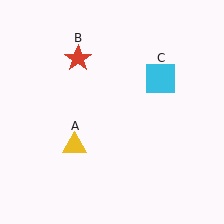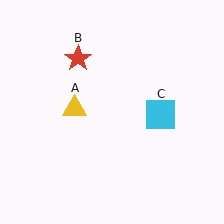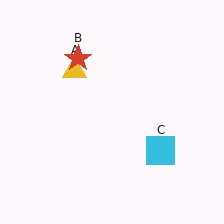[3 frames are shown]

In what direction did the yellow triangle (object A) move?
The yellow triangle (object A) moved up.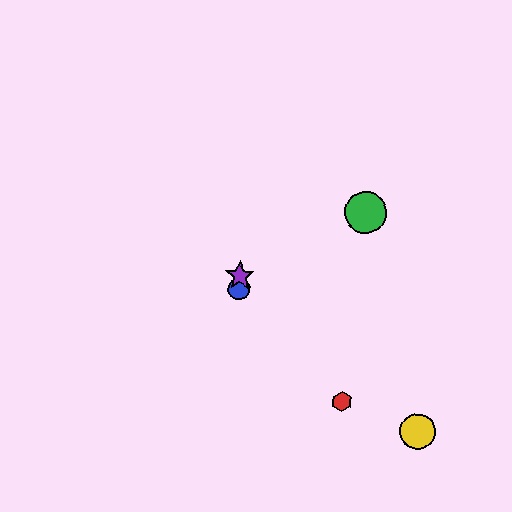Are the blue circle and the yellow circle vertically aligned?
No, the blue circle is at x≈239 and the yellow circle is at x≈418.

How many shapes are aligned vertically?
2 shapes (the blue circle, the purple star) are aligned vertically.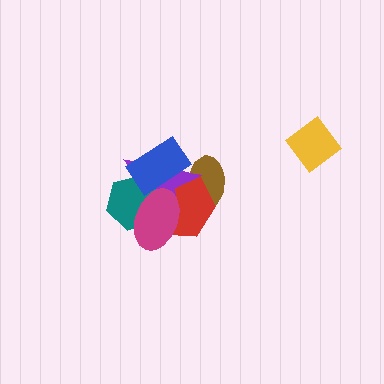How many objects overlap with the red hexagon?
5 objects overlap with the red hexagon.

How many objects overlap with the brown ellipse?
2 objects overlap with the brown ellipse.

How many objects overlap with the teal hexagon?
4 objects overlap with the teal hexagon.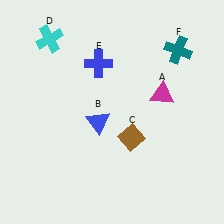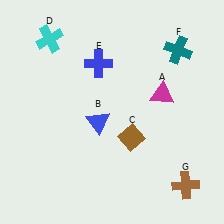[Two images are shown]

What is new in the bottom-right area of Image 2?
A brown cross (G) was added in the bottom-right area of Image 2.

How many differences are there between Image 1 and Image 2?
There is 1 difference between the two images.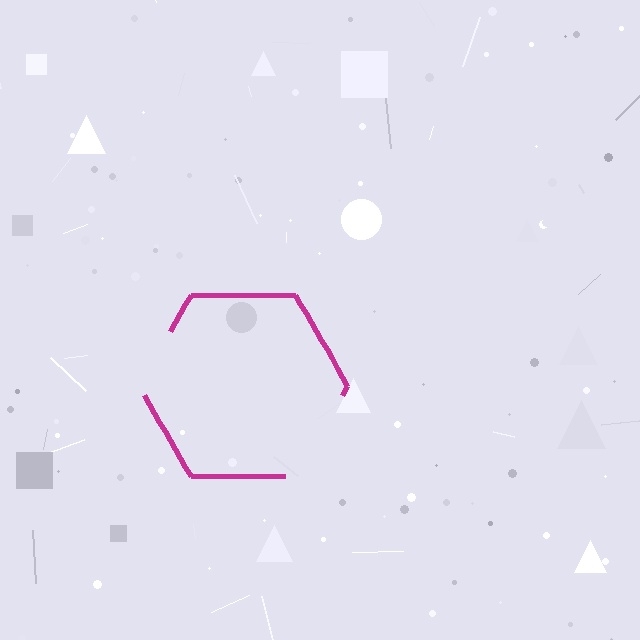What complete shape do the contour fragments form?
The contour fragments form a hexagon.